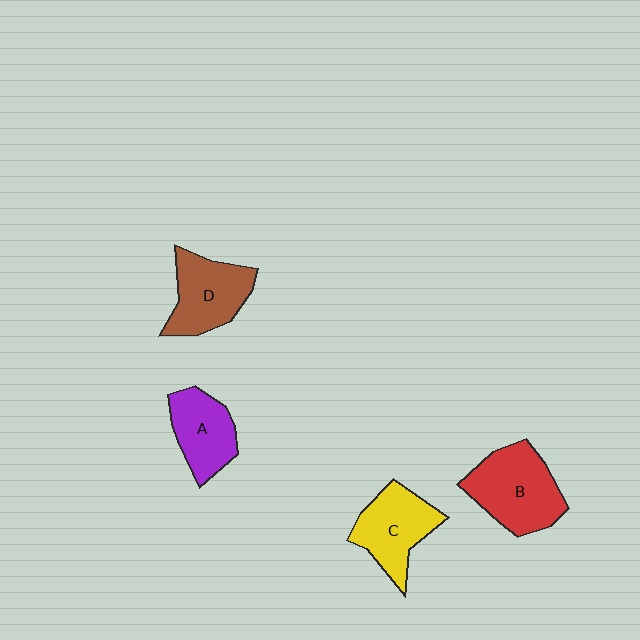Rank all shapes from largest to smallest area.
From largest to smallest: B (red), C (yellow), D (brown), A (purple).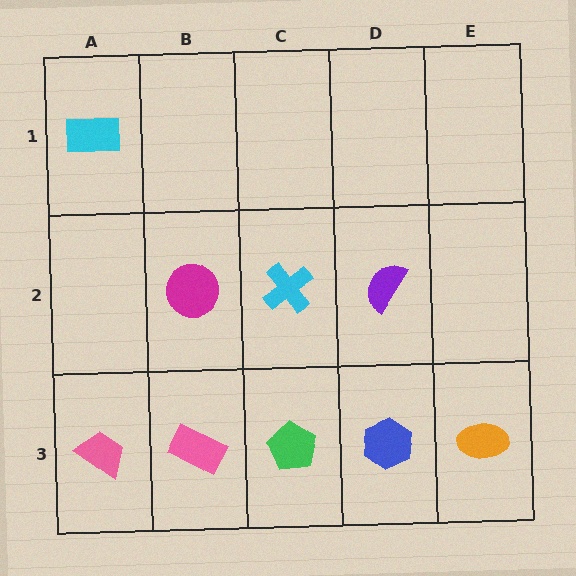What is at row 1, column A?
A cyan rectangle.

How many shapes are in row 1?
1 shape.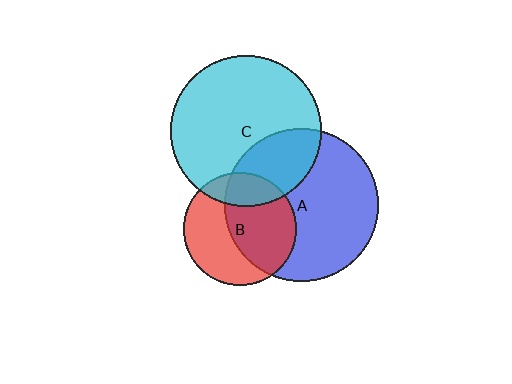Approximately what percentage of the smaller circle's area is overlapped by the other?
Approximately 30%.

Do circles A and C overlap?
Yes.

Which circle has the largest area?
Circle A (blue).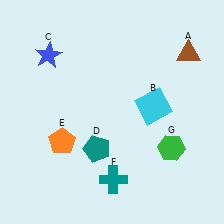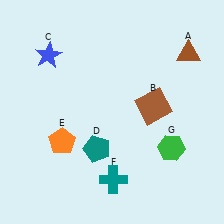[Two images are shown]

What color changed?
The square (B) changed from cyan in Image 1 to brown in Image 2.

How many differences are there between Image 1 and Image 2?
There is 1 difference between the two images.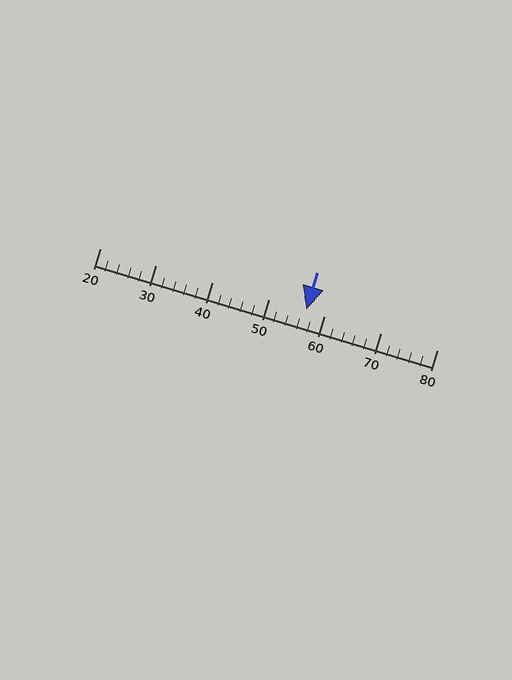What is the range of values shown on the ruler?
The ruler shows values from 20 to 80.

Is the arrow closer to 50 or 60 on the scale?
The arrow is closer to 60.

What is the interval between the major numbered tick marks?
The major tick marks are spaced 10 units apart.